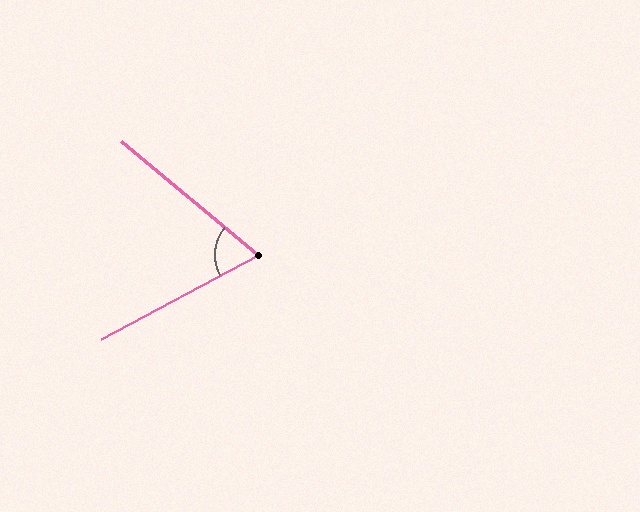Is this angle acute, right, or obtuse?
It is acute.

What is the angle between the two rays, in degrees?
Approximately 68 degrees.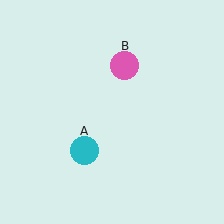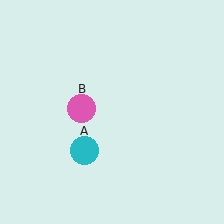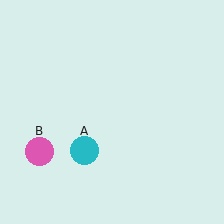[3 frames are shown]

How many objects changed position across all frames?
1 object changed position: pink circle (object B).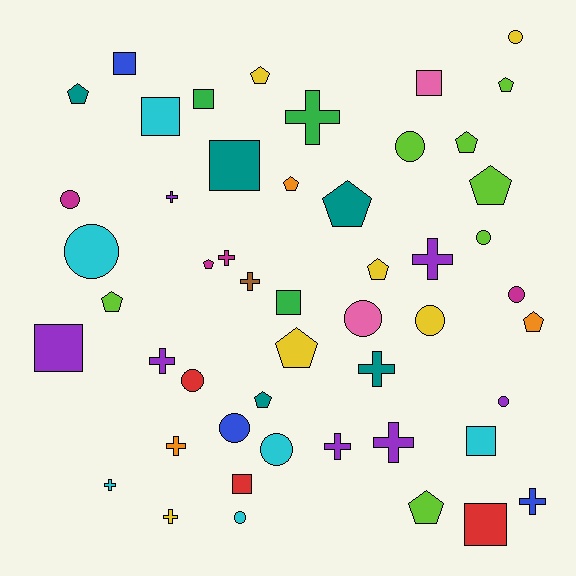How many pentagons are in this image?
There are 14 pentagons.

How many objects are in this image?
There are 50 objects.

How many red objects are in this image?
There are 3 red objects.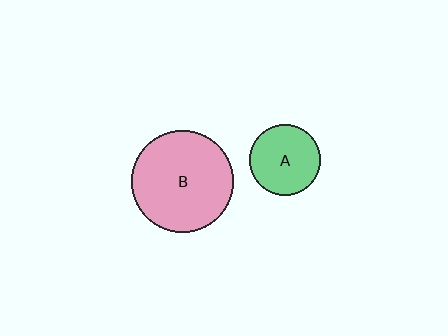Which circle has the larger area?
Circle B (pink).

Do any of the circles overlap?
No, none of the circles overlap.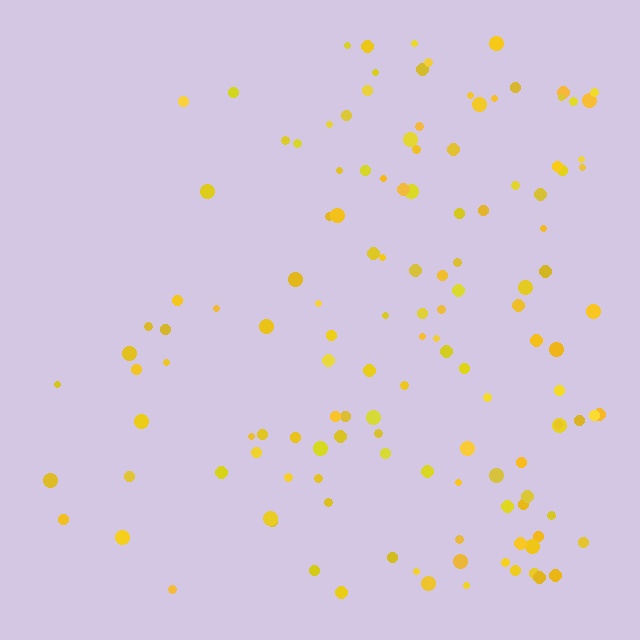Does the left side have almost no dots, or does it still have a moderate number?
Still a moderate number, just noticeably fewer than the right.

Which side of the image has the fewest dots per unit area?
The left.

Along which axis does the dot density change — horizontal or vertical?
Horizontal.